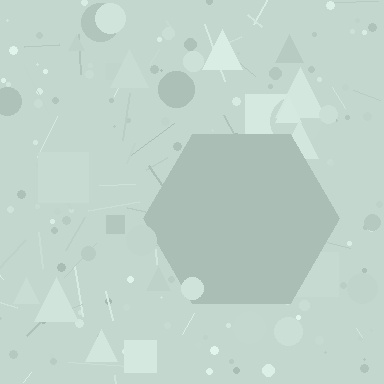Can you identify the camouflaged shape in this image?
The camouflaged shape is a hexagon.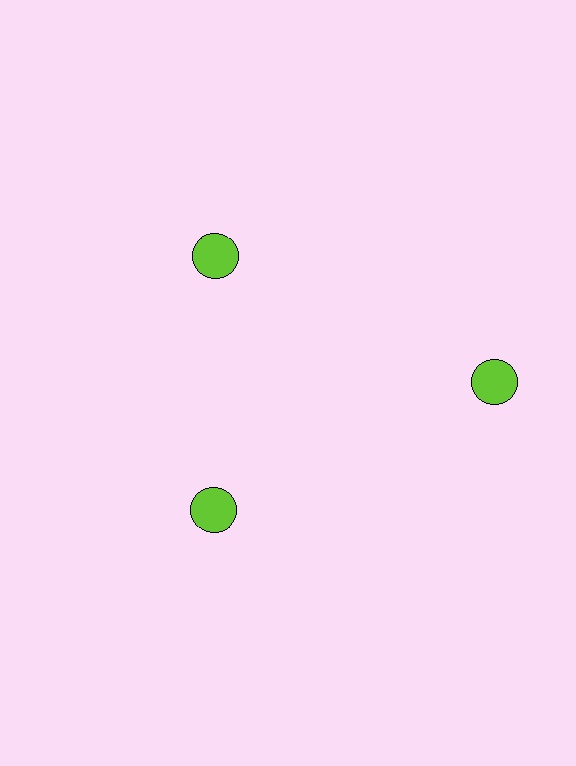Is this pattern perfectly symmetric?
No. The 3 lime circles are arranged in a ring, but one element near the 3 o'clock position is pushed outward from the center, breaking the 3-fold rotational symmetry.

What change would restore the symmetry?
The symmetry would be restored by moving it inward, back onto the ring so that all 3 circles sit at equal angles and equal distance from the center.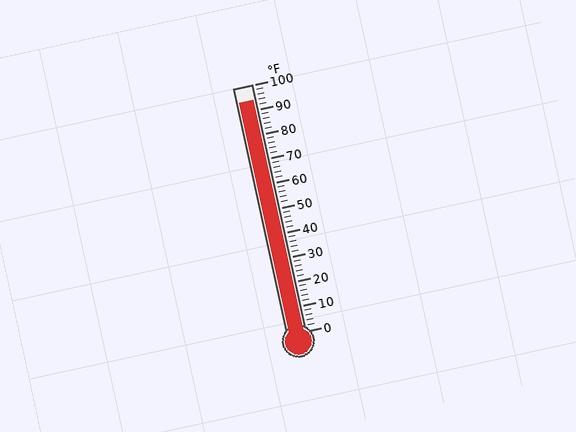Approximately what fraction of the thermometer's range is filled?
The thermometer is filled to approximately 95% of its range.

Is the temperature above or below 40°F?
The temperature is above 40°F.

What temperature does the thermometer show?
The thermometer shows approximately 94°F.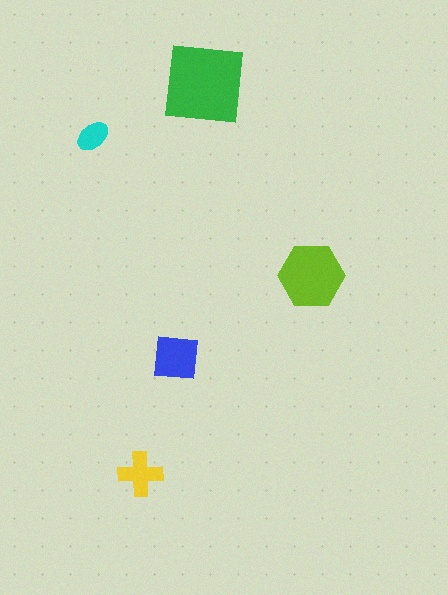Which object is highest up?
The green square is topmost.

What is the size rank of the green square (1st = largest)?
1st.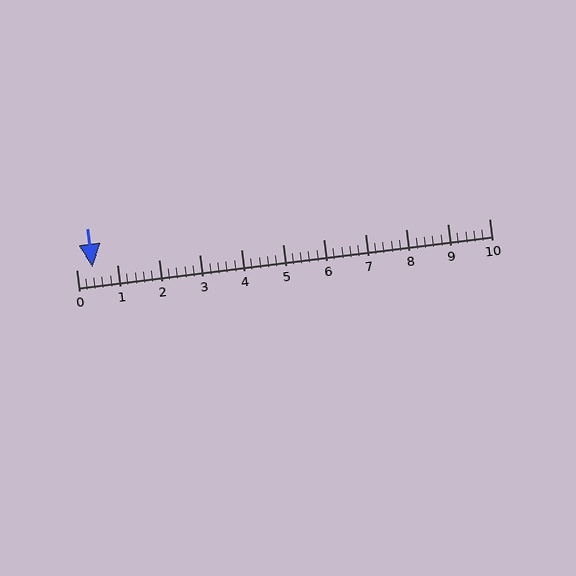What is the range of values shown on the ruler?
The ruler shows values from 0 to 10.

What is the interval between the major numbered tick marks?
The major tick marks are spaced 1 units apart.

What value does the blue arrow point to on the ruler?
The blue arrow points to approximately 0.4.